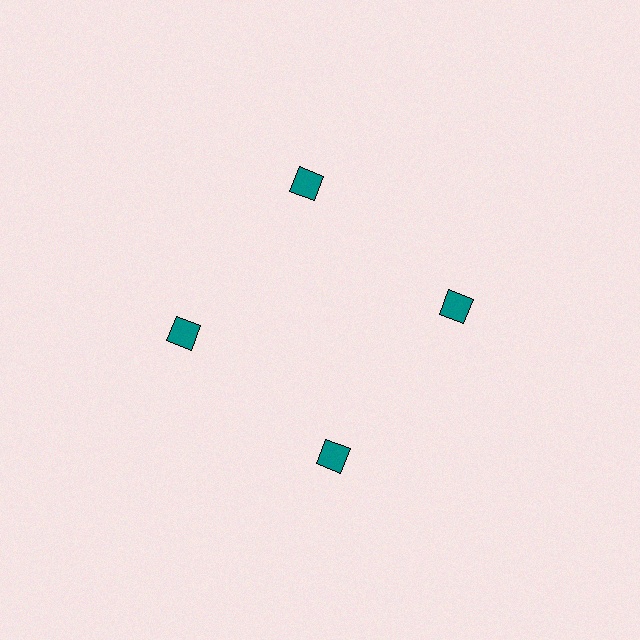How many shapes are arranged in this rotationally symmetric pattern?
There are 4 shapes, arranged in 4 groups of 1.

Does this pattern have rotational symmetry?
Yes, this pattern has 4-fold rotational symmetry. It looks the same after rotating 90 degrees around the center.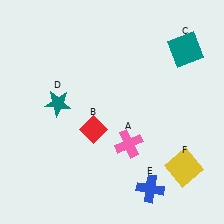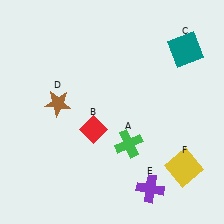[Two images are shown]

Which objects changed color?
A changed from pink to green. D changed from teal to brown. E changed from blue to purple.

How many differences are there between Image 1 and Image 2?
There are 3 differences between the two images.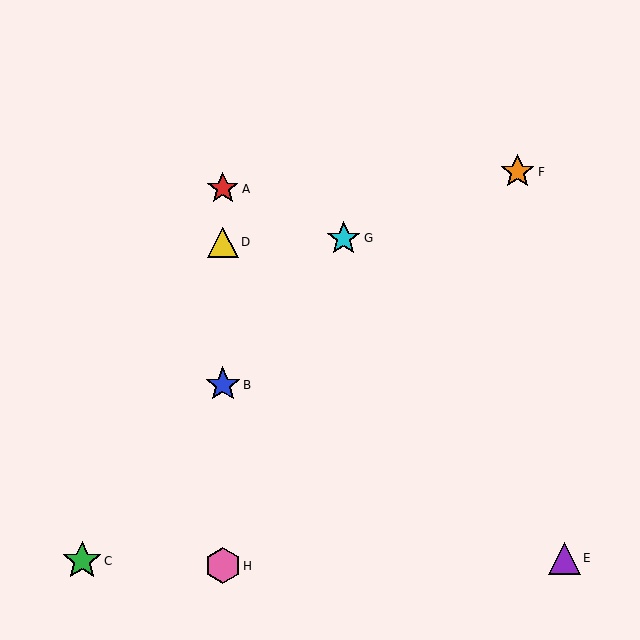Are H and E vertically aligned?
No, H is at x≈223 and E is at x≈565.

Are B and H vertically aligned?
Yes, both are at x≈223.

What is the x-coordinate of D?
Object D is at x≈223.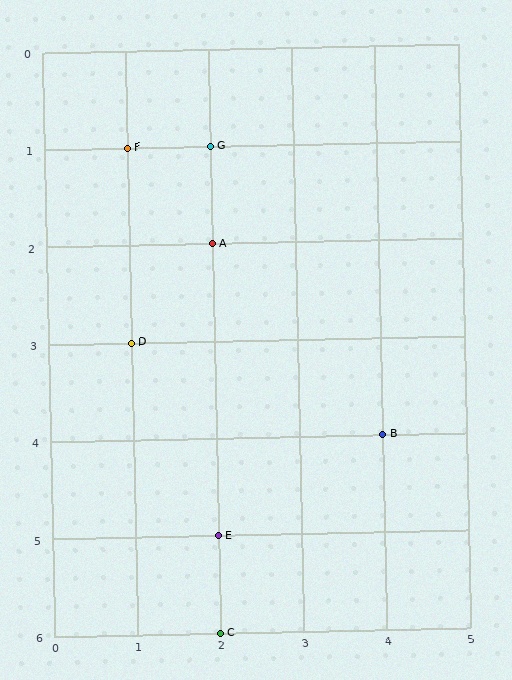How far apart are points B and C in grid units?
Points B and C are 2 columns and 2 rows apart (about 2.8 grid units diagonally).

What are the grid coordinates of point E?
Point E is at grid coordinates (2, 5).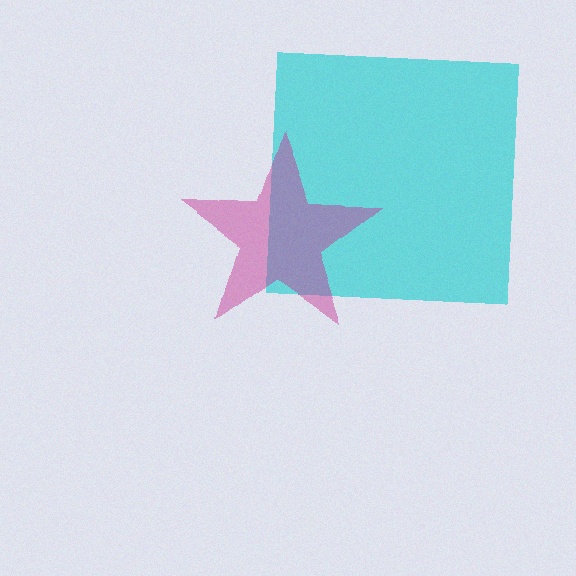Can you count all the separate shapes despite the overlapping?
Yes, there are 2 separate shapes.